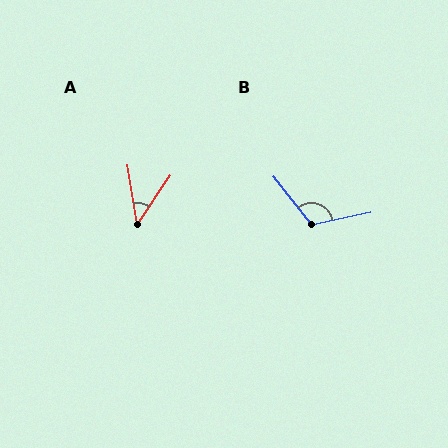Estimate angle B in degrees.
Approximately 115 degrees.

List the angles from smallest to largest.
A (43°), B (115°).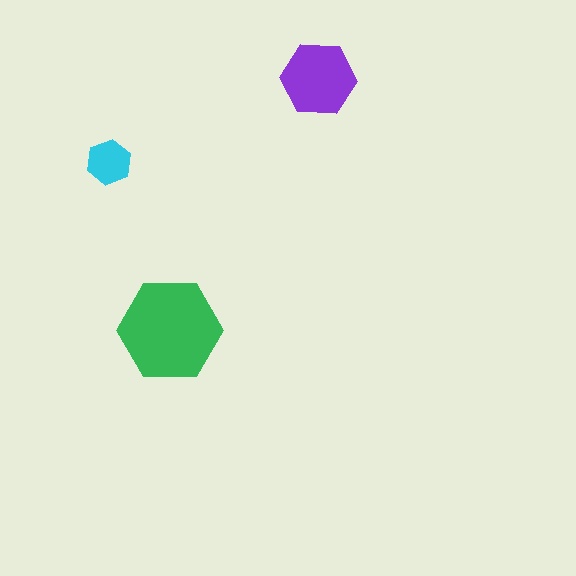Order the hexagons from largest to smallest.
the green one, the purple one, the cyan one.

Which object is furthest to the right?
The purple hexagon is rightmost.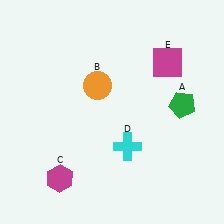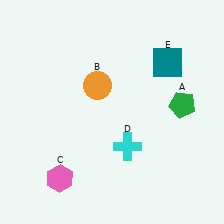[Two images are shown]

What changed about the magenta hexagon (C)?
In Image 1, C is magenta. In Image 2, it changed to pink.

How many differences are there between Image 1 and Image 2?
There are 2 differences between the two images.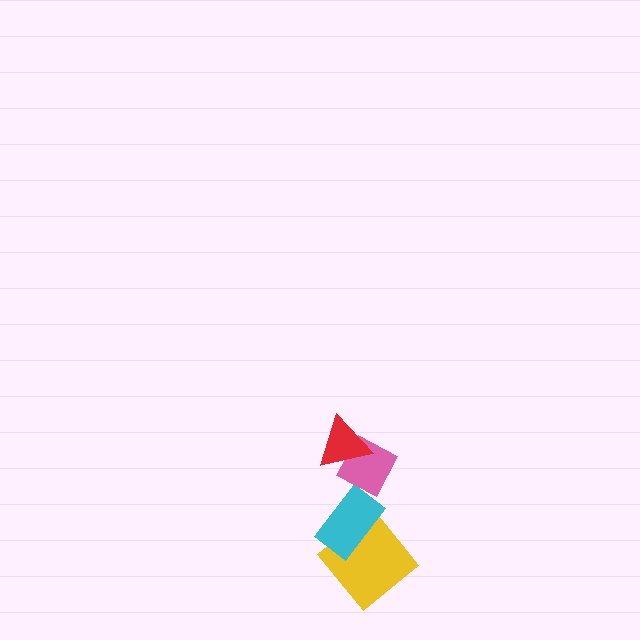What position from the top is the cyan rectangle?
The cyan rectangle is 3rd from the top.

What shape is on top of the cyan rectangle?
The pink diamond is on top of the cyan rectangle.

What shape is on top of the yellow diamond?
The cyan rectangle is on top of the yellow diamond.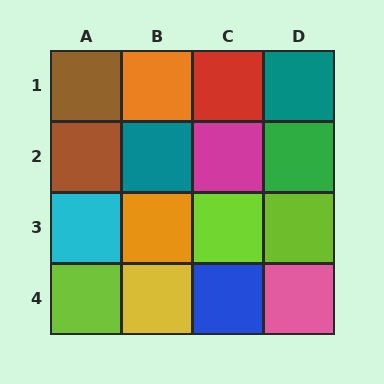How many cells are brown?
2 cells are brown.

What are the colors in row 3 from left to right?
Cyan, orange, lime, lime.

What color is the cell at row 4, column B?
Yellow.